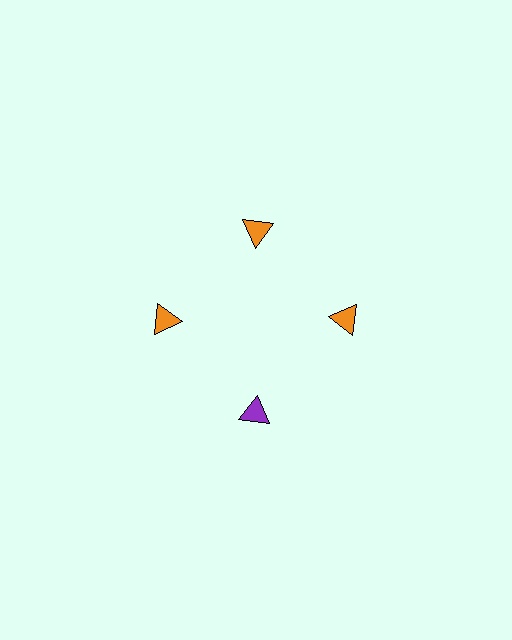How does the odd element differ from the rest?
It has a different color: purple instead of orange.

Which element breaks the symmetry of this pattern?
The purple triangle at roughly the 6 o'clock position breaks the symmetry. All other shapes are orange triangles.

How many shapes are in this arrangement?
There are 4 shapes arranged in a ring pattern.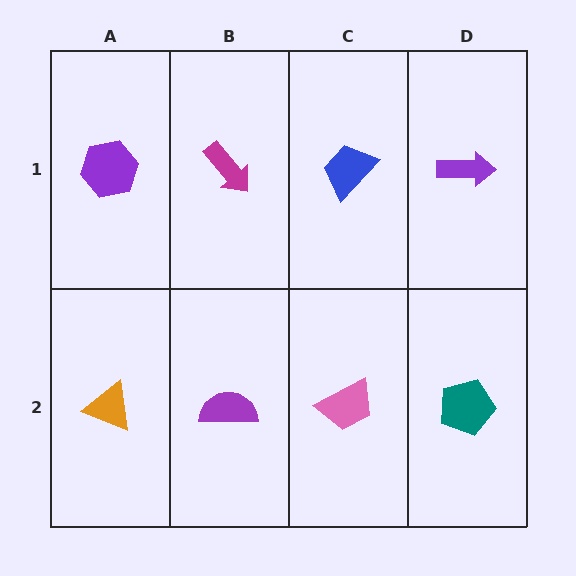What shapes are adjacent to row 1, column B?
A purple semicircle (row 2, column B), a purple hexagon (row 1, column A), a blue trapezoid (row 1, column C).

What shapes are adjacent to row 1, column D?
A teal pentagon (row 2, column D), a blue trapezoid (row 1, column C).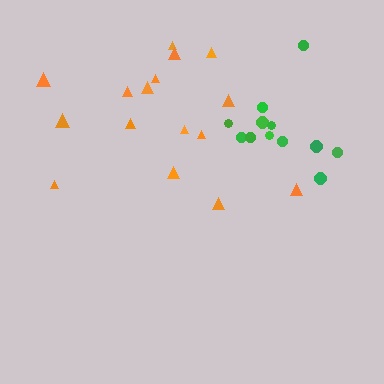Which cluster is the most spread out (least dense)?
Orange.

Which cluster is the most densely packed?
Green.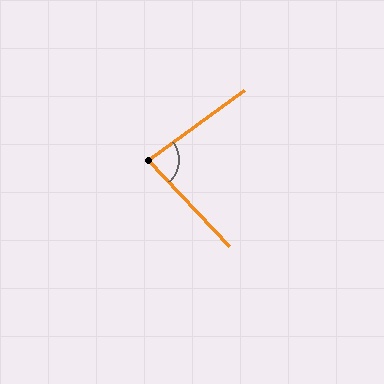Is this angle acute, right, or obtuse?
It is acute.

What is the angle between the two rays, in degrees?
Approximately 82 degrees.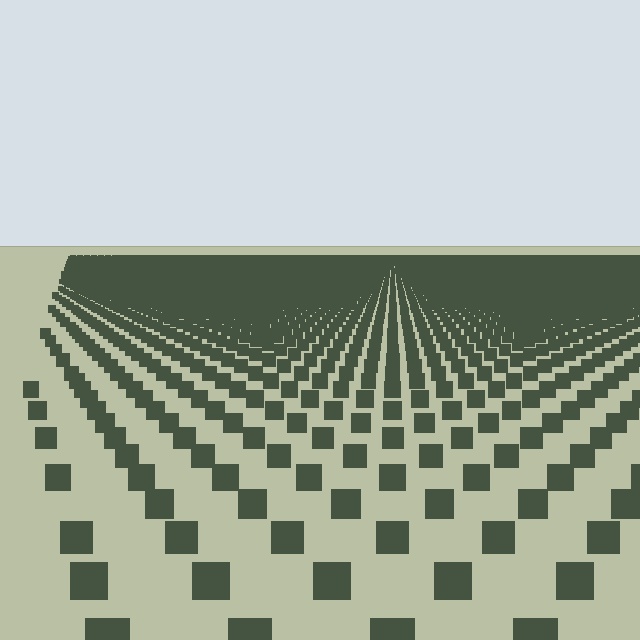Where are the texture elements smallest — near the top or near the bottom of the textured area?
Near the top.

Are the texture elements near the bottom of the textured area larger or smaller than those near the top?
Larger. Near the bottom, elements are closer to the viewer and appear at a bigger on-screen size.